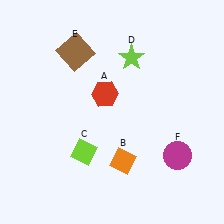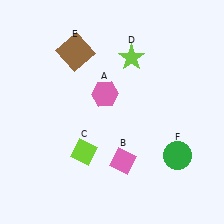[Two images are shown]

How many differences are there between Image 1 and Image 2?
There are 3 differences between the two images.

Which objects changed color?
A changed from red to pink. B changed from orange to pink. F changed from magenta to green.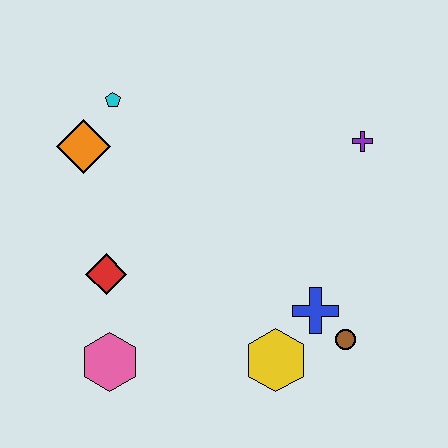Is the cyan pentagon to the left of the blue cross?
Yes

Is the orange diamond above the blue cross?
Yes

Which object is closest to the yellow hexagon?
The blue cross is closest to the yellow hexagon.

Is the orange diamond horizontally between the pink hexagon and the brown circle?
No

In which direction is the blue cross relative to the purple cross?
The blue cross is below the purple cross.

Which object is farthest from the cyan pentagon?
The brown circle is farthest from the cyan pentagon.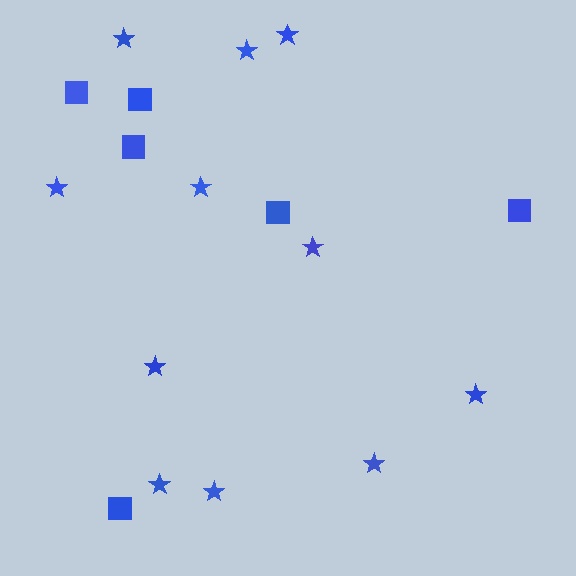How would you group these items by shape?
There are 2 groups: one group of stars (11) and one group of squares (6).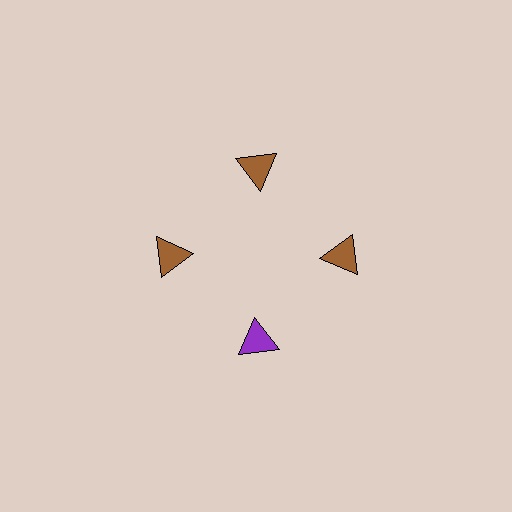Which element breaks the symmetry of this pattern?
The purple triangle at roughly the 6 o'clock position breaks the symmetry. All other shapes are brown triangles.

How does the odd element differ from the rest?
It has a different color: purple instead of brown.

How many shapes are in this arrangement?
There are 4 shapes arranged in a ring pattern.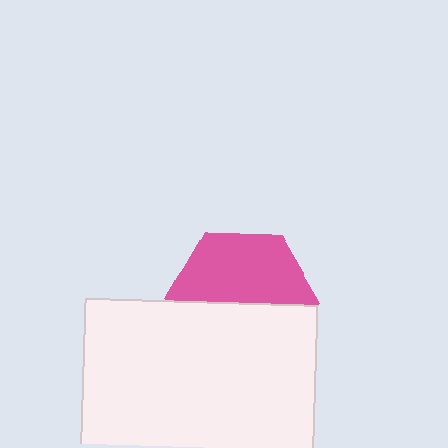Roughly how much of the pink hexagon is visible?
About half of it is visible (roughly 51%).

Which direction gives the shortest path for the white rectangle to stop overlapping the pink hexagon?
Moving down gives the shortest separation.